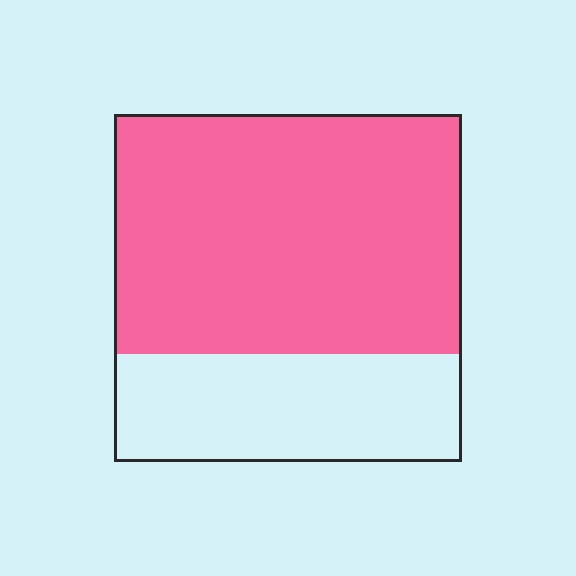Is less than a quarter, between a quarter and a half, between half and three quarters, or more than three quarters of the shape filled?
Between half and three quarters.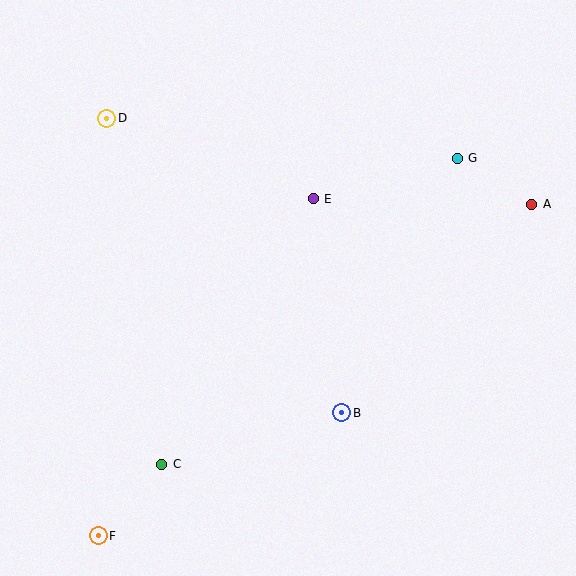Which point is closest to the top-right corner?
Point G is closest to the top-right corner.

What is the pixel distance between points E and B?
The distance between E and B is 216 pixels.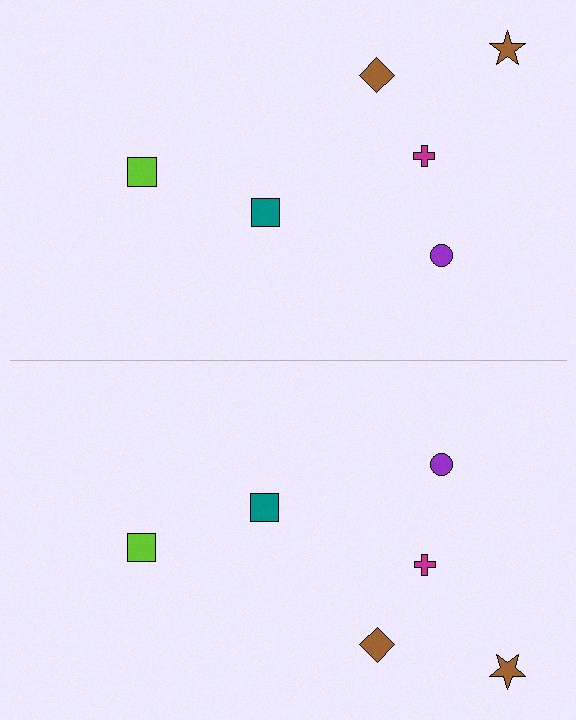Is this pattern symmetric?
Yes, this pattern has bilateral (reflection) symmetry.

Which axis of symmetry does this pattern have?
The pattern has a horizontal axis of symmetry running through the center of the image.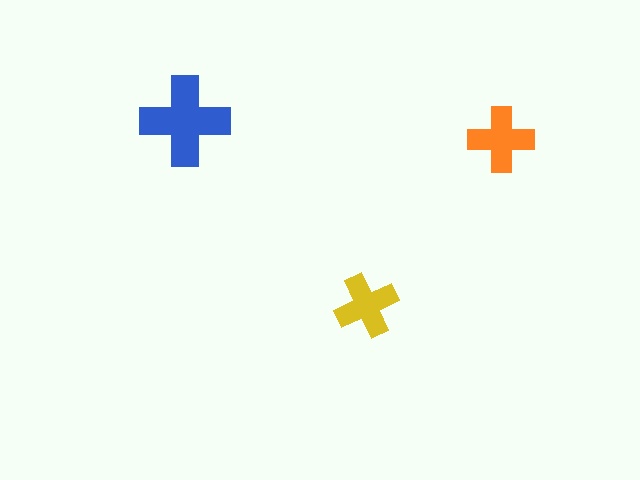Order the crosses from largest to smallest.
the blue one, the orange one, the yellow one.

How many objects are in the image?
There are 3 objects in the image.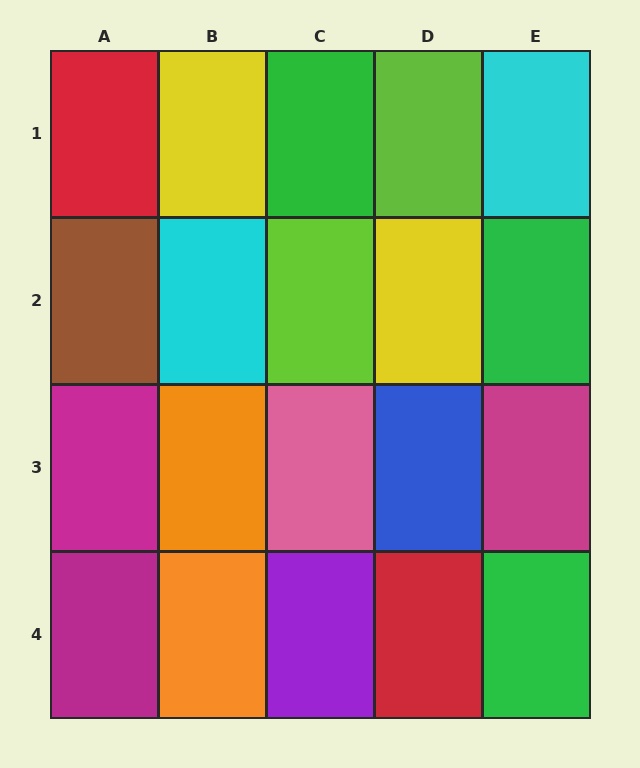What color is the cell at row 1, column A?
Red.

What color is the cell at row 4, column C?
Purple.